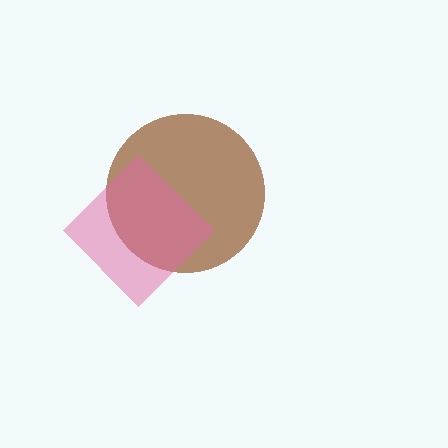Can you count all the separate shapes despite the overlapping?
Yes, there are 2 separate shapes.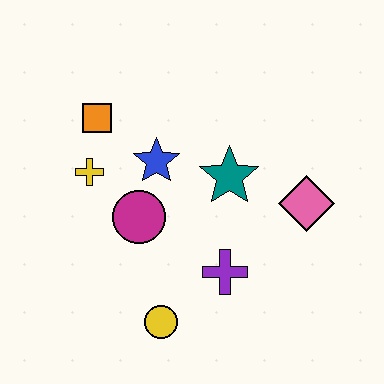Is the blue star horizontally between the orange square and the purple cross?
Yes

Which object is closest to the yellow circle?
The purple cross is closest to the yellow circle.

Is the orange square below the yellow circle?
No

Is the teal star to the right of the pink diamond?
No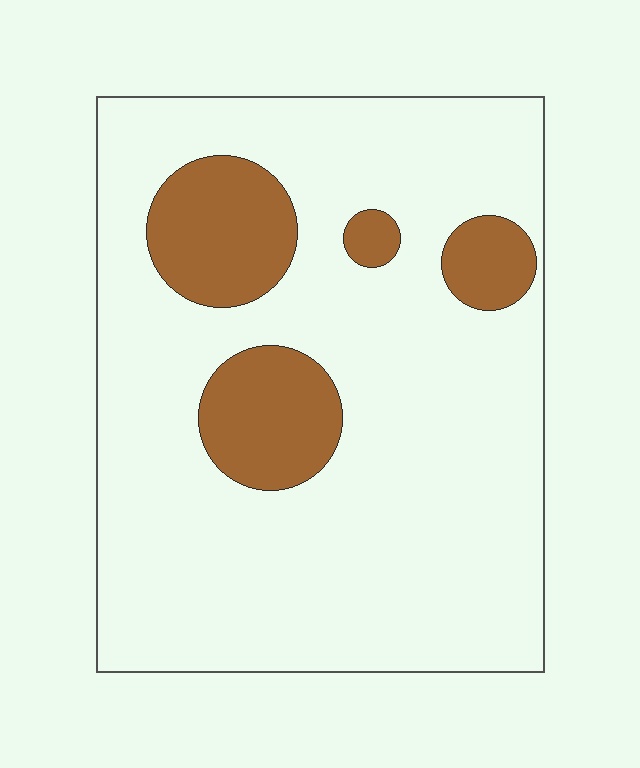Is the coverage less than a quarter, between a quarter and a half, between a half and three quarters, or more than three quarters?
Less than a quarter.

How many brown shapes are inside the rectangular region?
4.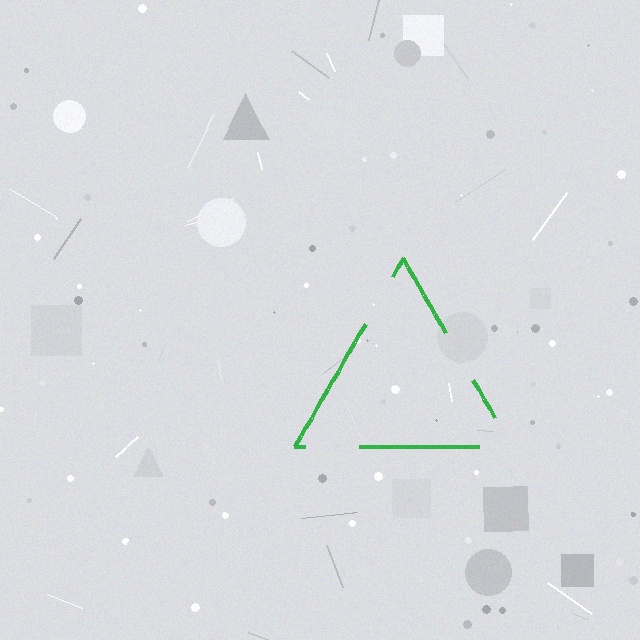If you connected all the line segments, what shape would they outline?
They would outline a triangle.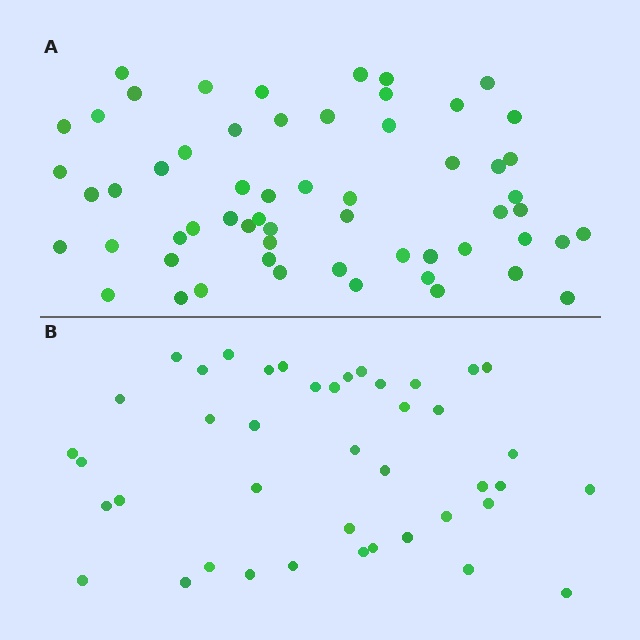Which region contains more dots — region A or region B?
Region A (the top region) has more dots.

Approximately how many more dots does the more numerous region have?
Region A has approximately 15 more dots than region B.